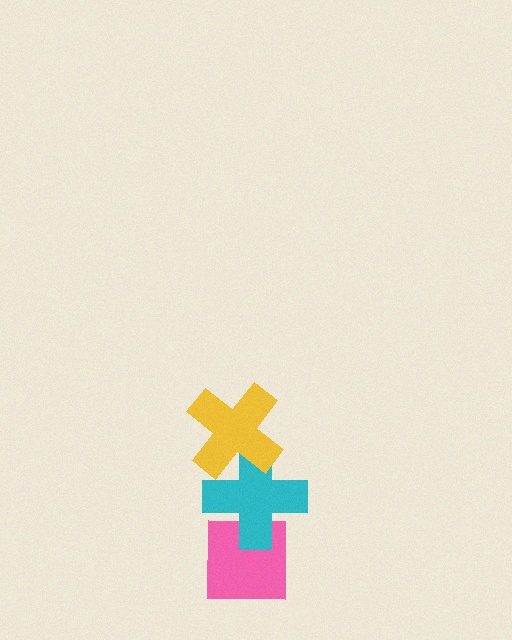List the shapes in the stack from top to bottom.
From top to bottom: the yellow cross, the cyan cross, the pink square.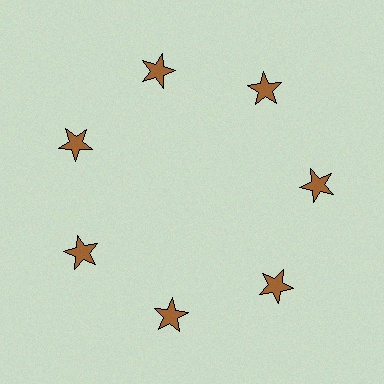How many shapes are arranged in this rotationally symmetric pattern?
There are 7 shapes, arranged in 7 groups of 1.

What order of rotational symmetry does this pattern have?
This pattern has 7-fold rotational symmetry.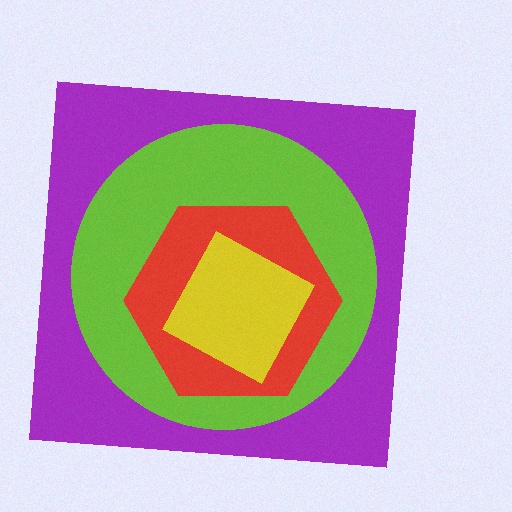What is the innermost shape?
The yellow diamond.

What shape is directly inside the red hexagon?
The yellow diamond.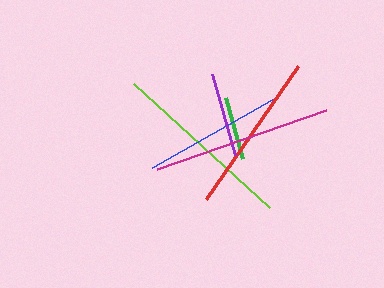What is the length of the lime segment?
The lime segment is approximately 184 pixels long.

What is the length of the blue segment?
The blue segment is approximately 138 pixels long.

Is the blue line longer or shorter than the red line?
The red line is longer than the blue line.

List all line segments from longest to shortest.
From longest to shortest: lime, magenta, red, blue, purple, green.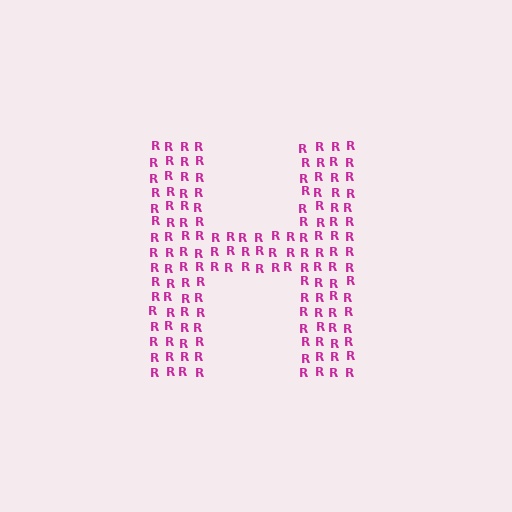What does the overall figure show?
The overall figure shows the letter H.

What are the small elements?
The small elements are letter R's.